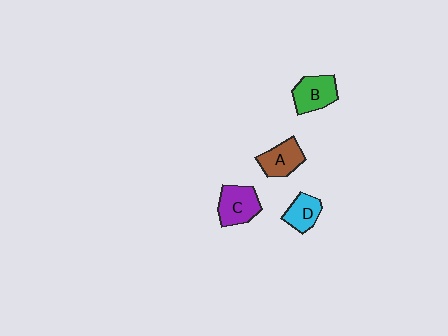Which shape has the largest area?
Shape C (purple).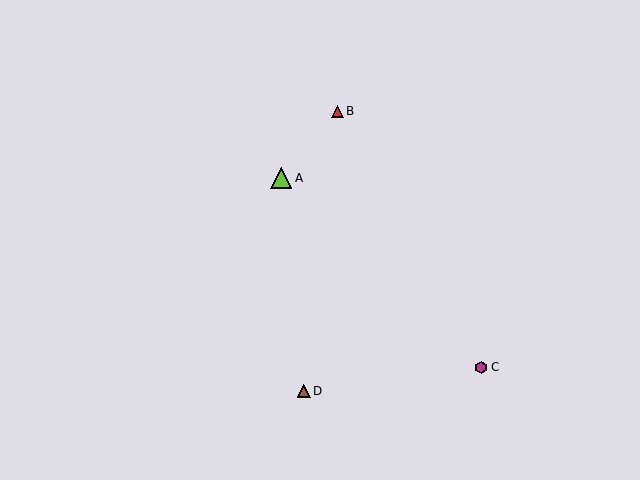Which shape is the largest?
The lime triangle (labeled A) is the largest.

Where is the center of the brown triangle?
The center of the brown triangle is at (304, 391).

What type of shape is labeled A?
Shape A is a lime triangle.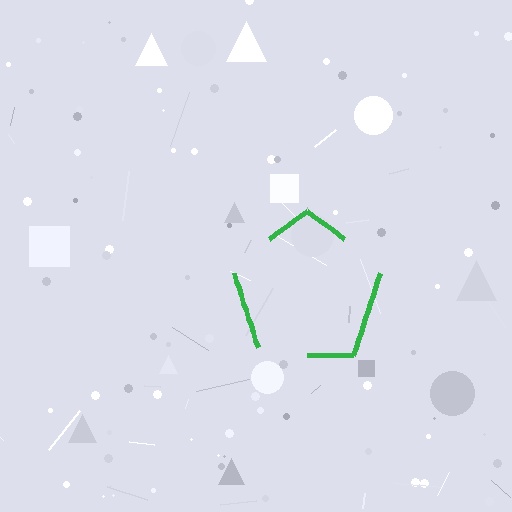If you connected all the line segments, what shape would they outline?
They would outline a pentagon.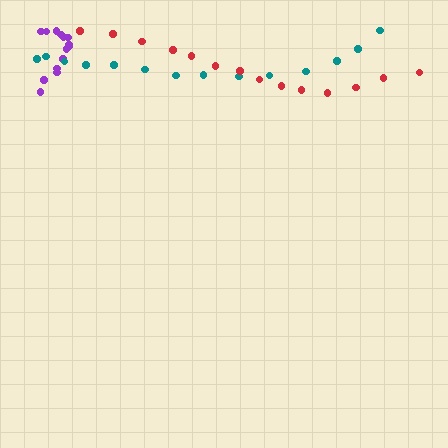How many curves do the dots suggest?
There are 3 distinct paths.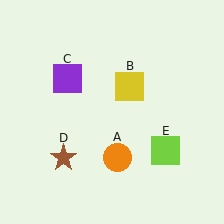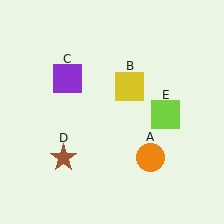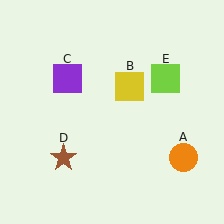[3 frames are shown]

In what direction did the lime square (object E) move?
The lime square (object E) moved up.